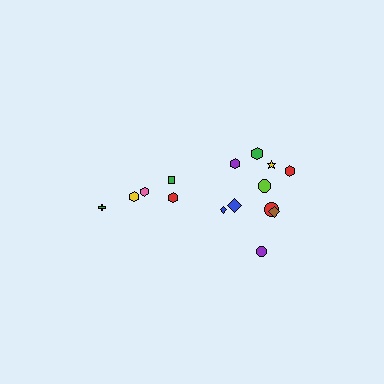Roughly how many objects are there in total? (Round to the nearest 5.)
Roughly 15 objects in total.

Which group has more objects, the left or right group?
The right group.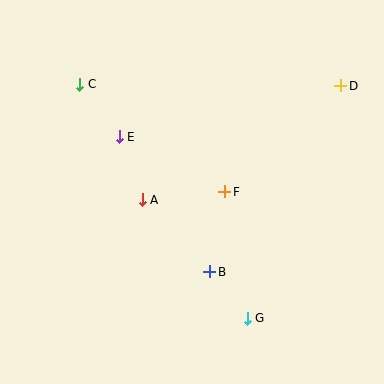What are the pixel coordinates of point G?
Point G is at (247, 318).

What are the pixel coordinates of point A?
Point A is at (142, 200).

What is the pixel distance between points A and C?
The distance between A and C is 131 pixels.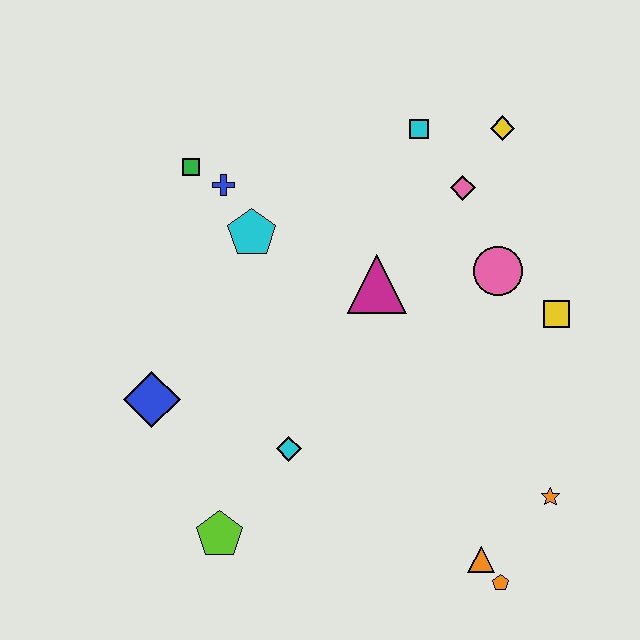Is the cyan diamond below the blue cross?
Yes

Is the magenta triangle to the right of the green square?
Yes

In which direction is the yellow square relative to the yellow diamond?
The yellow square is below the yellow diamond.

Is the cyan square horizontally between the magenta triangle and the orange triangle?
Yes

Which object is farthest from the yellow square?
The blue diamond is farthest from the yellow square.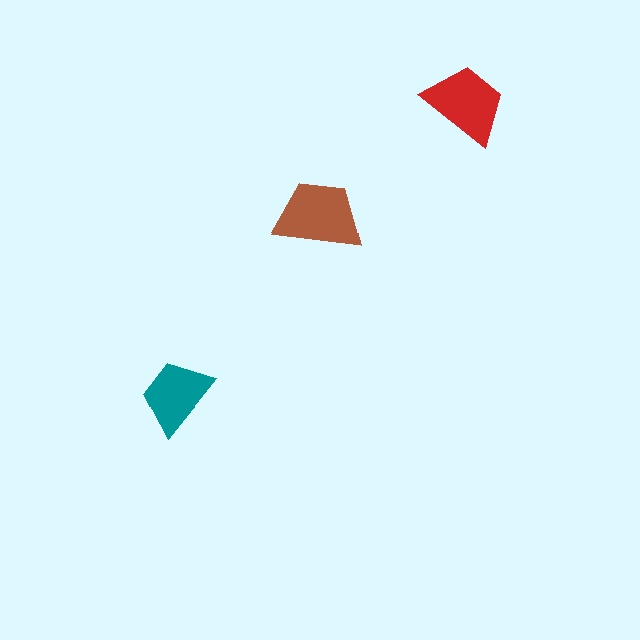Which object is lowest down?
The teal trapezoid is bottommost.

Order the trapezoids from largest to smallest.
the brown one, the red one, the teal one.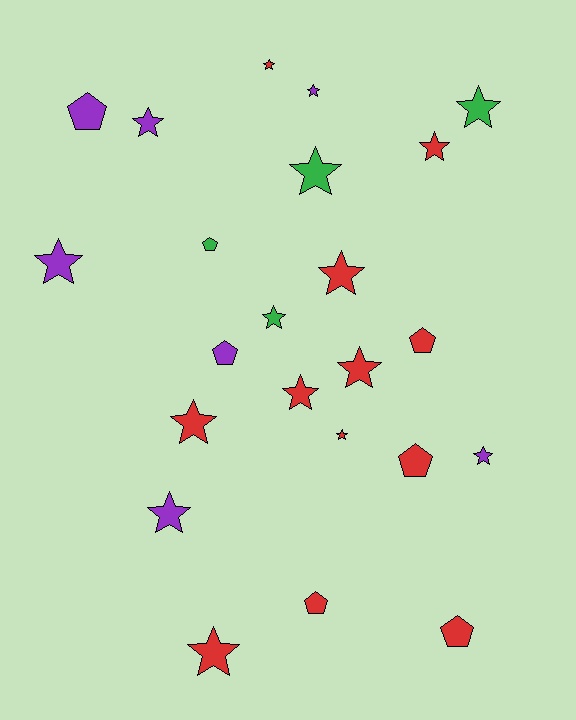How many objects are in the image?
There are 23 objects.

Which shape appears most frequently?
Star, with 16 objects.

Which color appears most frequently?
Red, with 12 objects.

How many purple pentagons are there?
There are 2 purple pentagons.